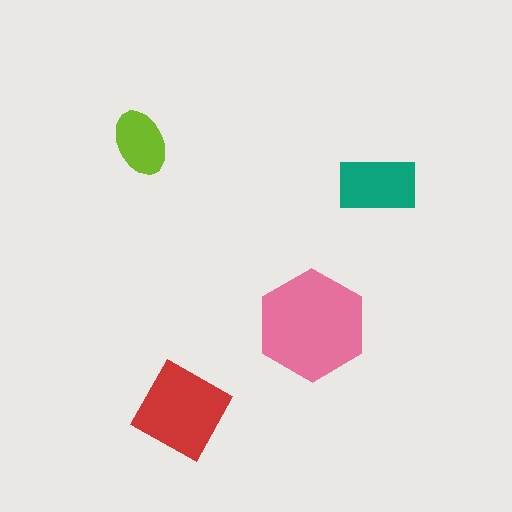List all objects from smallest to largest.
The lime ellipse, the teal rectangle, the red square, the pink hexagon.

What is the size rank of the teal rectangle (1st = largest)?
3rd.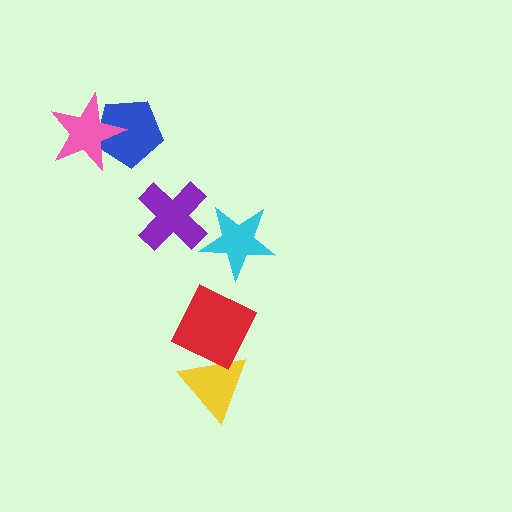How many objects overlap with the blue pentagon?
1 object overlaps with the blue pentagon.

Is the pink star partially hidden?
No, no other shape covers it.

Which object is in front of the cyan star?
The purple cross is in front of the cyan star.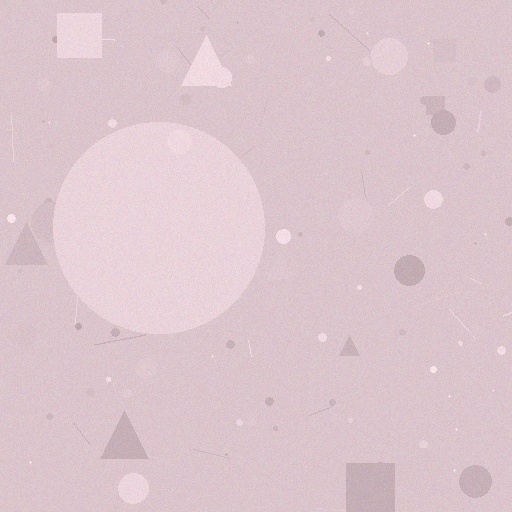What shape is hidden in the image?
A circle is hidden in the image.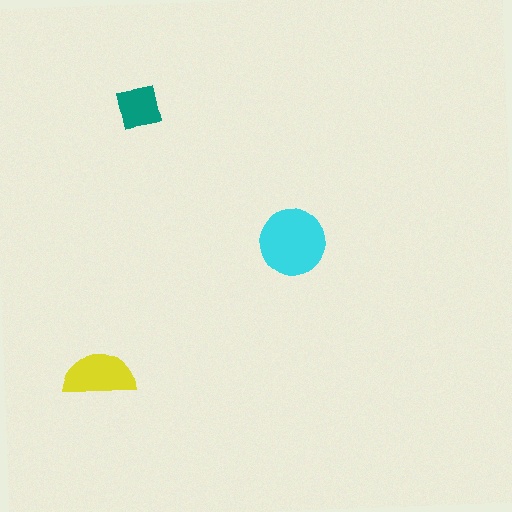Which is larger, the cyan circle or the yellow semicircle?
The cyan circle.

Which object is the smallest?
The teal square.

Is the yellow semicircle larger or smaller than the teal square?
Larger.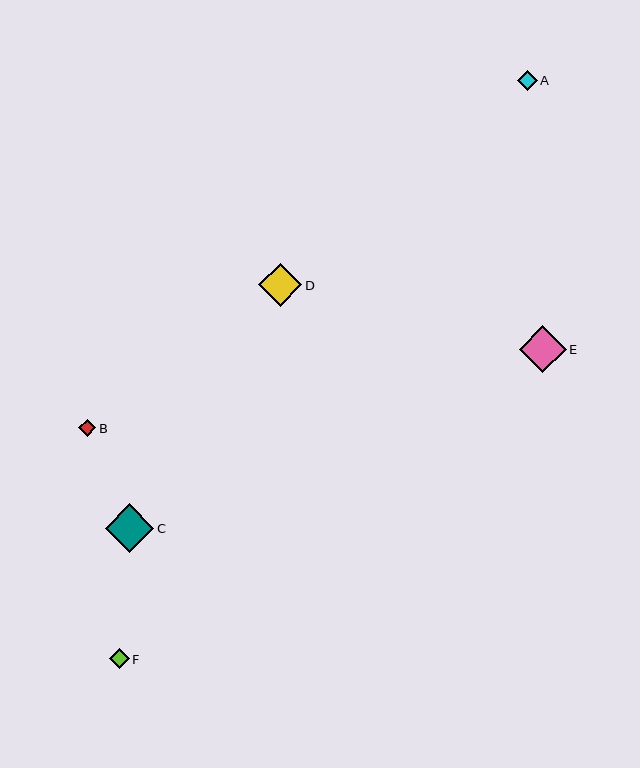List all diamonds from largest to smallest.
From largest to smallest: C, E, D, A, F, B.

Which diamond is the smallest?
Diamond B is the smallest with a size of approximately 17 pixels.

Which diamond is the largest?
Diamond C is the largest with a size of approximately 49 pixels.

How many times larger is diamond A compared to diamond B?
Diamond A is approximately 1.2 times the size of diamond B.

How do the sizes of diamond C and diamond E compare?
Diamond C and diamond E are approximately the same size.